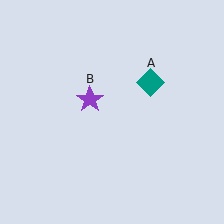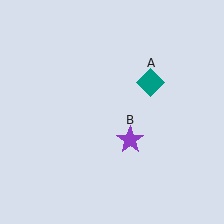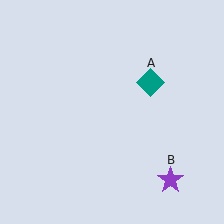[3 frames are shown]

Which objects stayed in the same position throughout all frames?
Teal diamond (object A) remained stationary.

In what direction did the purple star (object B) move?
The purple star (object B) moved down and to the right.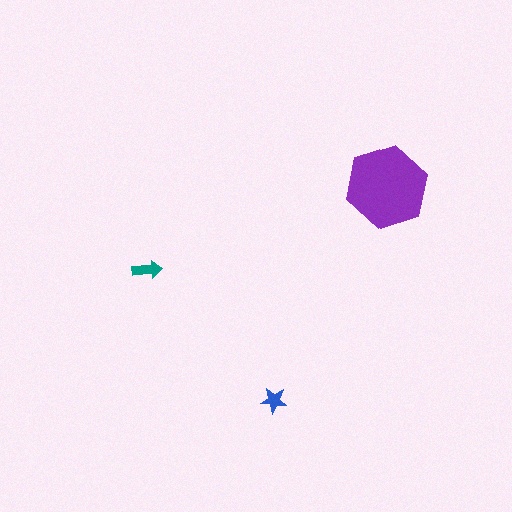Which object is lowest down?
The blue star is bottommost.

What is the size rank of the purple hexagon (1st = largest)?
1st.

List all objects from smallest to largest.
The blue star, the teal arrow, the purple hexagon.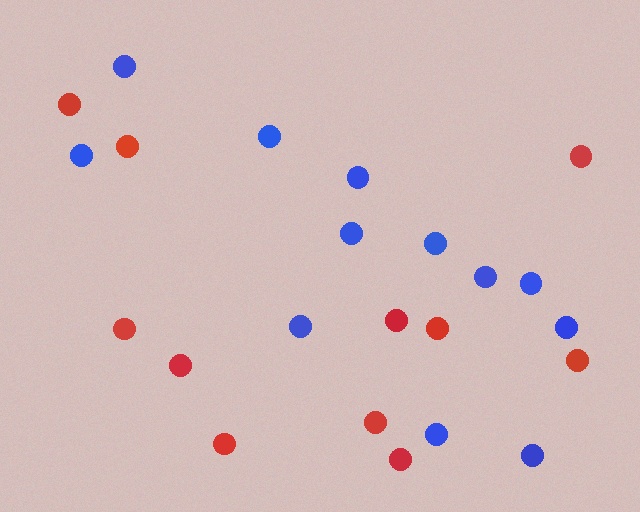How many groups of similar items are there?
There are 2 groups: one group of red circles (11) and one group of blue circles (12).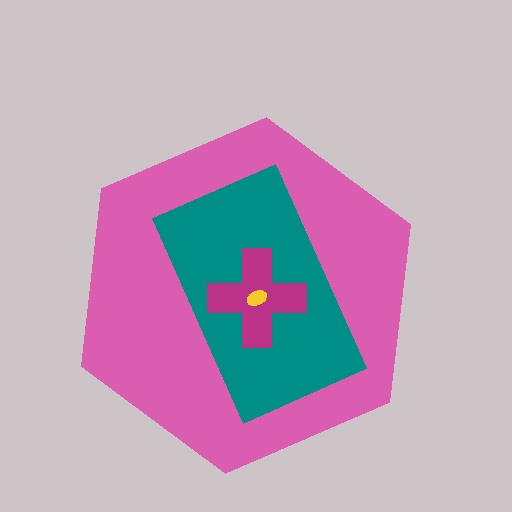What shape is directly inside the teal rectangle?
The magenta cross.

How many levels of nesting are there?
4.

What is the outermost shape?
The pink hexagon.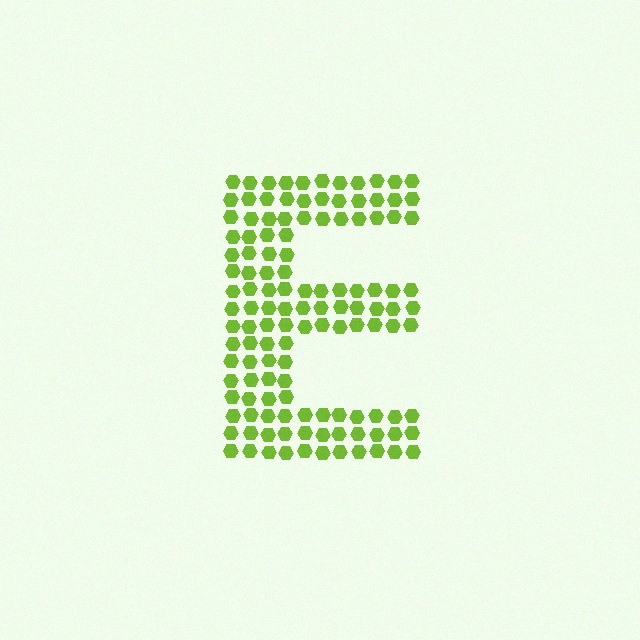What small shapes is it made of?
It is made of small hexagons.